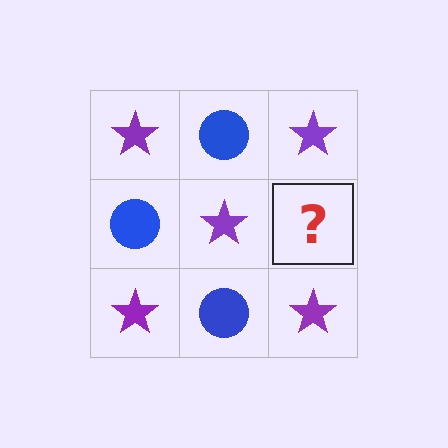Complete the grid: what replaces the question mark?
The question mark should be replaced with a blue circle.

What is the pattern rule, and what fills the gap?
The rule is that it alternates purple star and blue circle in a checkerboard pattern. The gap should be filled with a blue circle.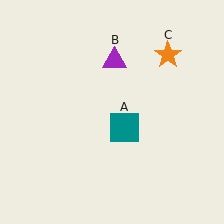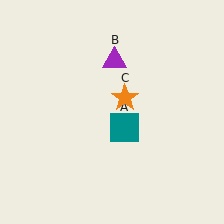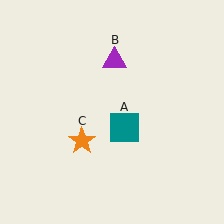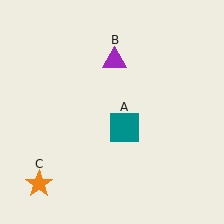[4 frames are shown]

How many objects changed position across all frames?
1 object changed position: orange star (object C).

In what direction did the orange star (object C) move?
The orange star (object C) moved down and to the left.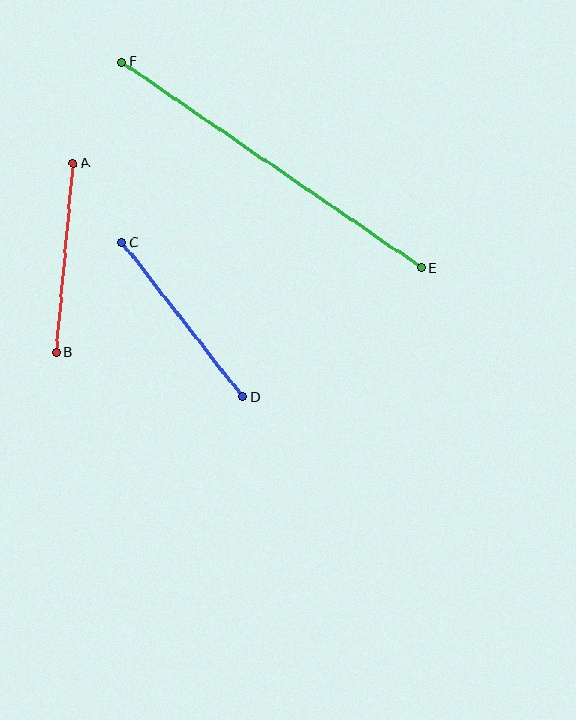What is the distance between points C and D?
The distance is approximately 196 pixels.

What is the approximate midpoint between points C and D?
The midpoint is at approximately (182, 320) pixels.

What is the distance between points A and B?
The distance is approximately 191 pixels.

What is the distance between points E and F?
The distance is approximately 363 pixels.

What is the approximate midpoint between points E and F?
The midpoint is at approximately (272, 165) pixels.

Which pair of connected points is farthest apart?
Points E and F are farthest apart.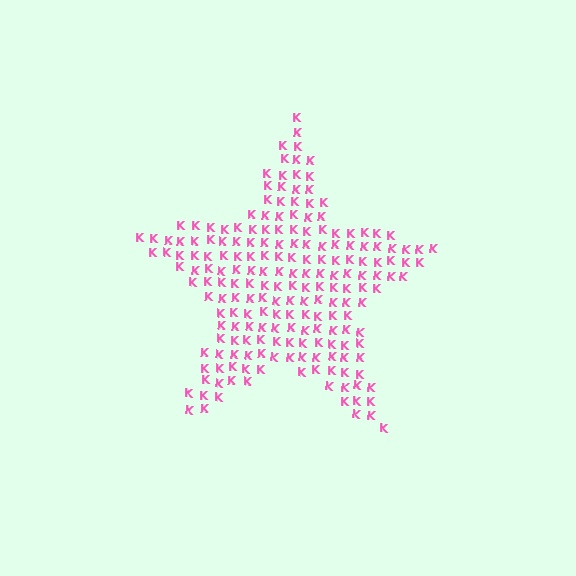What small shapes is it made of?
It is made of small letter K's.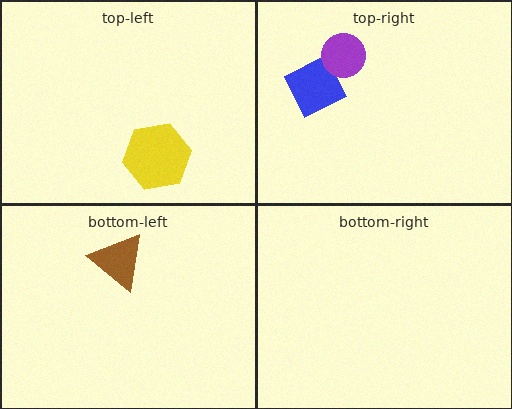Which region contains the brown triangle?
The bottom-left region.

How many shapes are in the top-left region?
1.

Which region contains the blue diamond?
The top-right region.